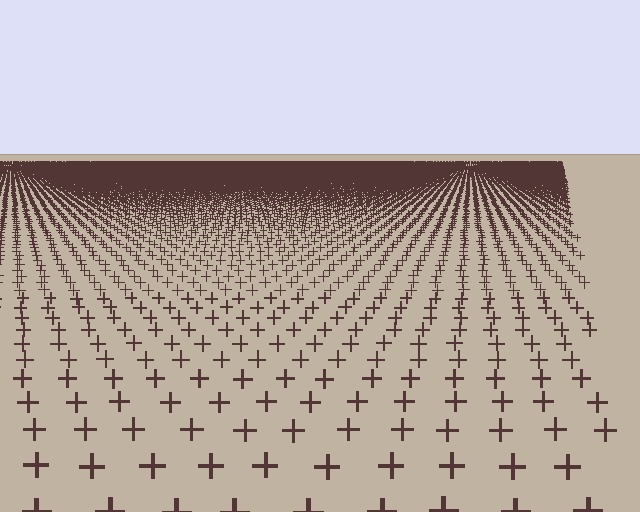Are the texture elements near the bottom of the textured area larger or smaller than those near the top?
Larger. Near the bottom, elements are closer to the viewer and appear at a bigger on-screen size.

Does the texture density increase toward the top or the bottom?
Density increases toward the top.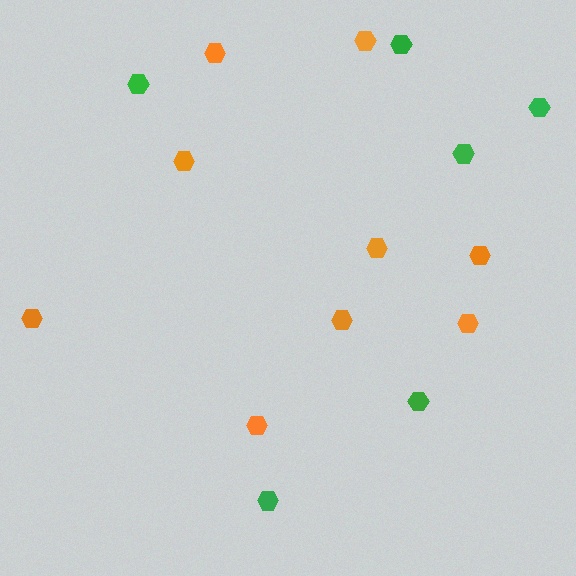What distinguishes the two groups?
There are 2 groups: one group of green hexagons (6) and one group of orange hexagons (9).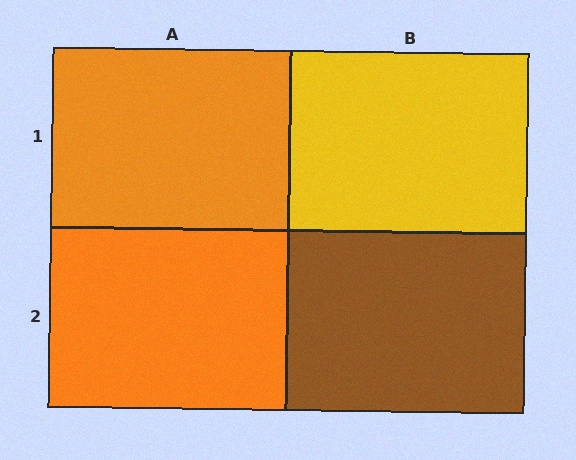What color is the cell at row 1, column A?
Orange.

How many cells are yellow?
1 cell is yellow.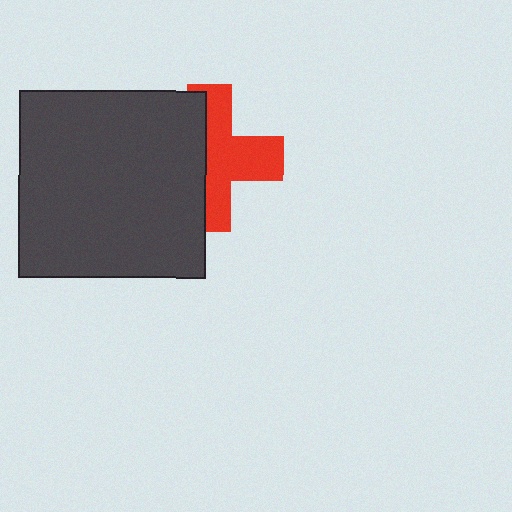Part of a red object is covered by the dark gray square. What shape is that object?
It is a cross.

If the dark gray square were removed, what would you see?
You would see the complete red cross.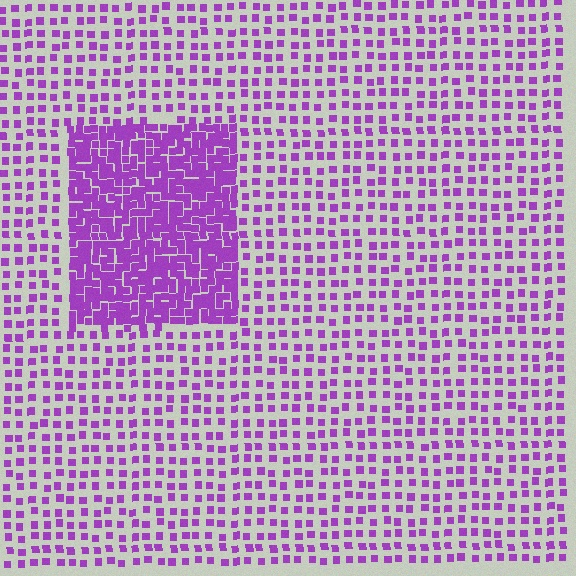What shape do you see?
I see a rectangle.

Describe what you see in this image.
The image contains small purple elements arranged at two different densities. A rectangle-shaped region is visible where the elements are more densely packed than the surrounding area.